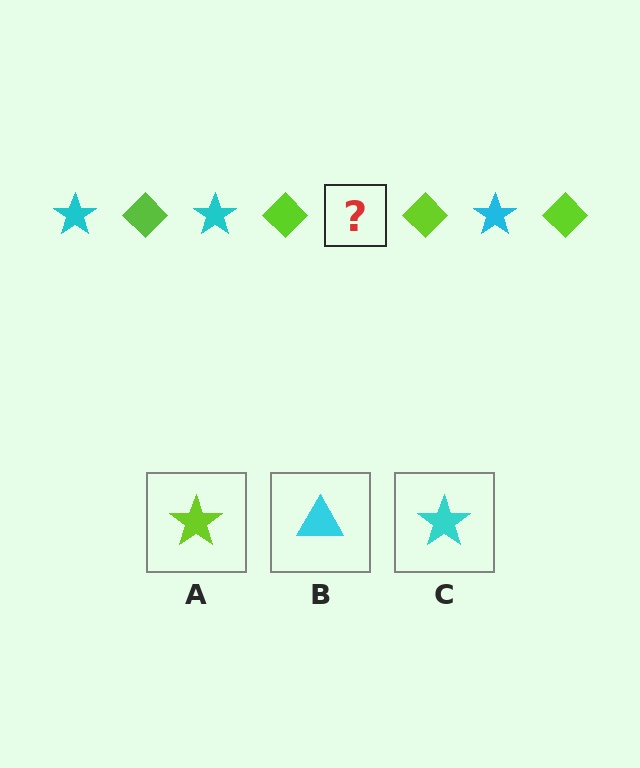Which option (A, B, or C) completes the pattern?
C.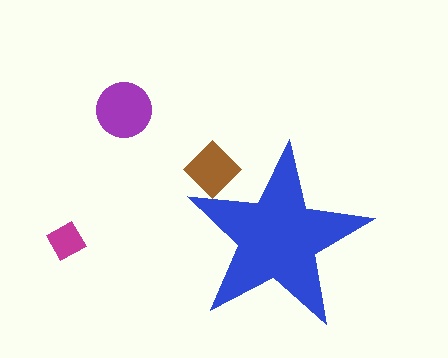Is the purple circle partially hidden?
No, the purple circle is fully visible.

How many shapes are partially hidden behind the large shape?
1 shape is partially hidden.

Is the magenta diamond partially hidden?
No, the magenta diamond is fully visible.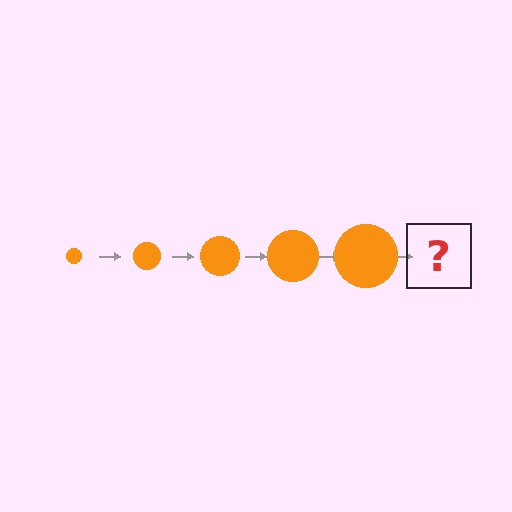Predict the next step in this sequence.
The next step is an orange circle, larger than the previous one.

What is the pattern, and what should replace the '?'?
The pattern is that the circle gets progressively larger each step. The '?' should be an orange circle, larger than the previous one.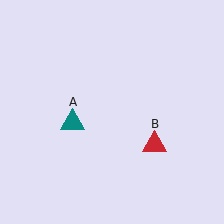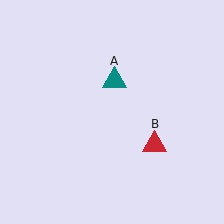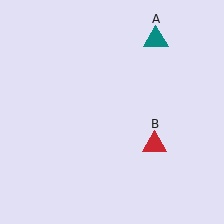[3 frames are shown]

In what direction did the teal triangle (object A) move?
The teal triangle (object A) moved up and to the right.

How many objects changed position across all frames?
1 object changed position: teal triangle (object A).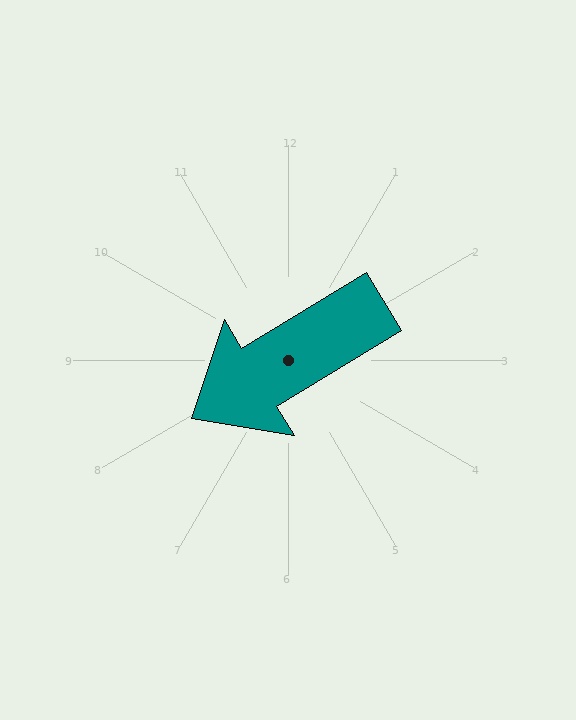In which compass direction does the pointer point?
Southwest.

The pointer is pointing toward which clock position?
Roughly 8 o'clock.